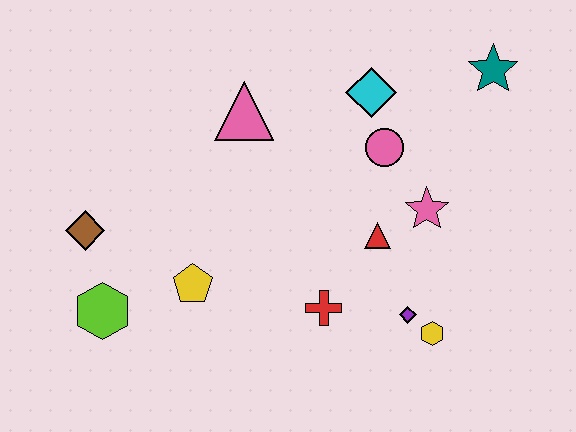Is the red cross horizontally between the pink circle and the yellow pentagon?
Yes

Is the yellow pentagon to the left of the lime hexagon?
No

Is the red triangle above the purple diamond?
Yes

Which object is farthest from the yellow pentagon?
The teal star is farthest from the yellow pentagon.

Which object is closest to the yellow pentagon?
The lime hexagon is closest to the yellow pentagon.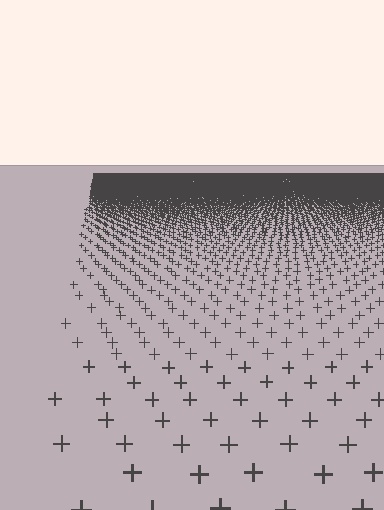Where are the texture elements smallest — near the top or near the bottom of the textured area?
Near the top.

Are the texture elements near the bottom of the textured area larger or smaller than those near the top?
Larger. Near the bottom, elements are closer to the viewer and appear at a bigger on-screen size.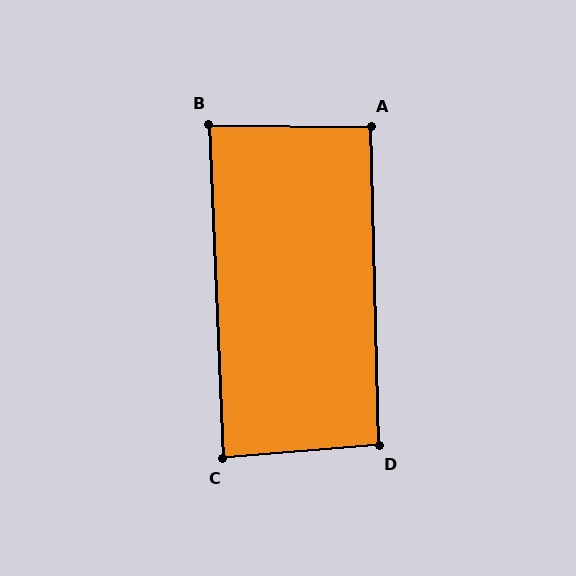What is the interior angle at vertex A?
Approximately 92 degrees (approximately right).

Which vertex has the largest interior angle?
D, at approximately 93 degrees.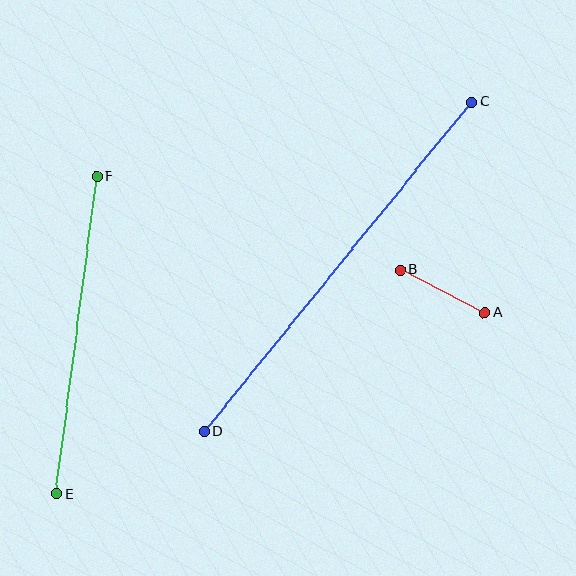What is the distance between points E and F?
The distance is approximately 319 pixels.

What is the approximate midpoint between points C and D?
The midpoint is at approximately (338, 267) pixels.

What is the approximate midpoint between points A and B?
The midpoint is at approximately (442, 291) pixels.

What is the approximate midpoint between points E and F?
The midpoint is at approximately (77, 335) pixels.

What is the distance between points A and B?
The distance is approximately 95 pixels.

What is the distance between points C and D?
The distance is approximately 424 pixels.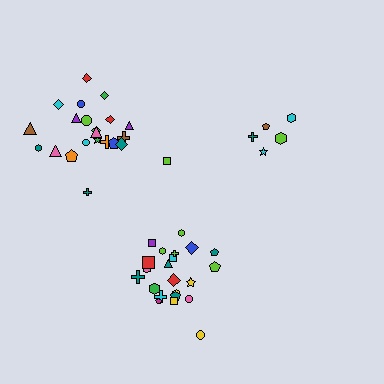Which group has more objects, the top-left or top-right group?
The top-left group.